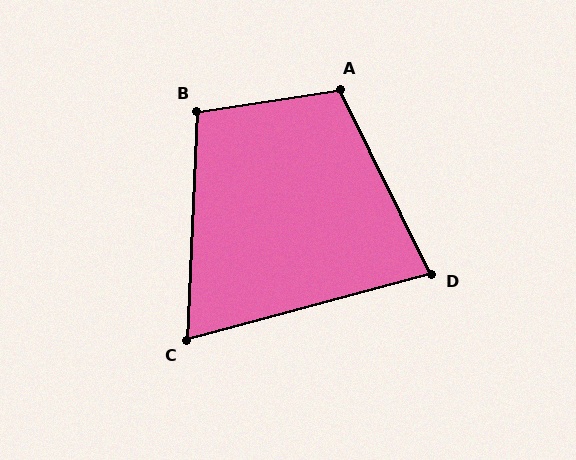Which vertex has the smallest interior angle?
C, at approximately 73 degrees.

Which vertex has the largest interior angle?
A, at approximately 107 degrees.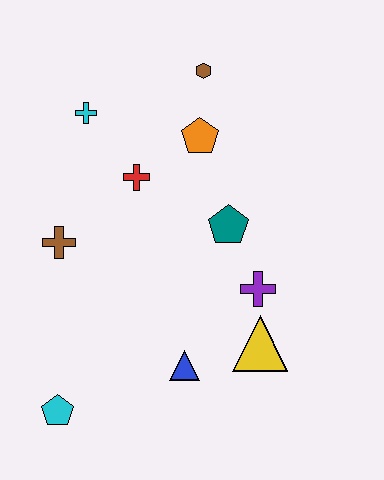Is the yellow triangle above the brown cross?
No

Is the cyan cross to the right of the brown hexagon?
No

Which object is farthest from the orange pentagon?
The cyan pentagon is farthest from the orange pentagon.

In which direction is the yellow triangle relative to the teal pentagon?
The yellow triangle is below the teal pentagon.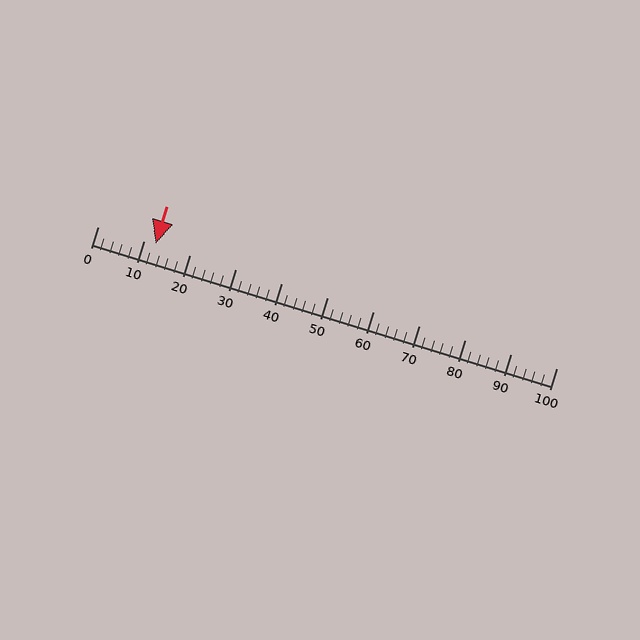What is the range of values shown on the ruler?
The ruler shows values from 0 to 100.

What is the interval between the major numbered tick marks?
The major tick marks are spaced 10 units apart.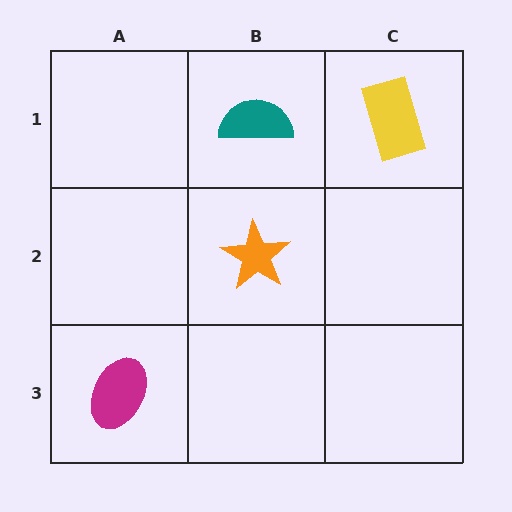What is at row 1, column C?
A yellow rectangle.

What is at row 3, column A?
A magenta ellipse.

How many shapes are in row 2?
1 shape.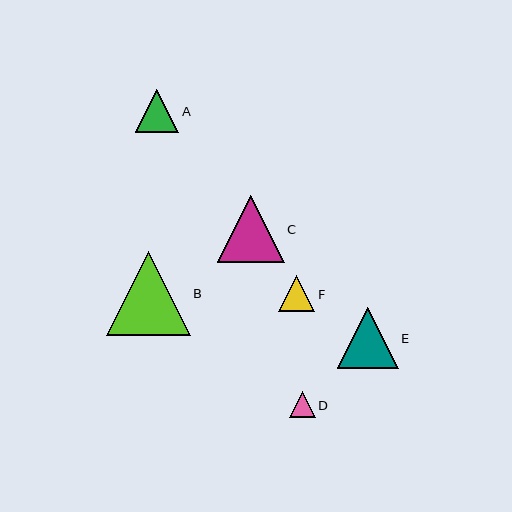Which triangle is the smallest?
Triangle D is the smallest with a size of approximately 26 pixels.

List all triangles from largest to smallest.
From largest to smallest: B, C, E, A, F, D.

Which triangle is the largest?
Triangle B is the largest with a size of approximately 84 pixels.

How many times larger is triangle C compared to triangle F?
Triangle C is approximately 1.9 times the size of triangle F.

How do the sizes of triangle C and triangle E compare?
Triangle C and triangle E are approximately the same size.